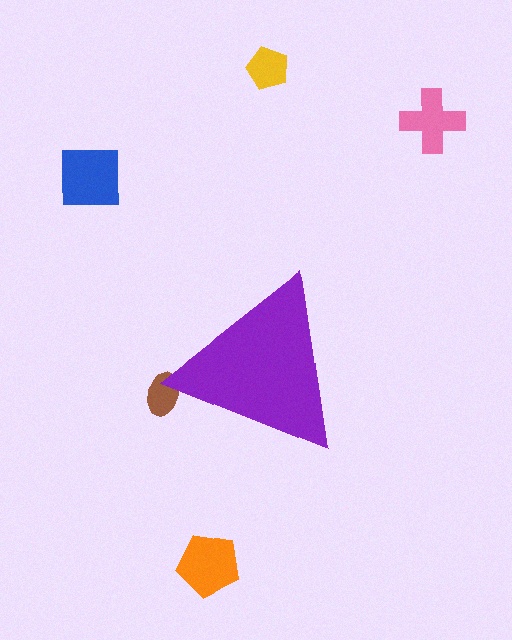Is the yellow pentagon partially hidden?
No, the yellow pentagon is fully visible.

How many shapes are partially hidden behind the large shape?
1 shape is partially hidden.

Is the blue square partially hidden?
No, the blue square is fully visible.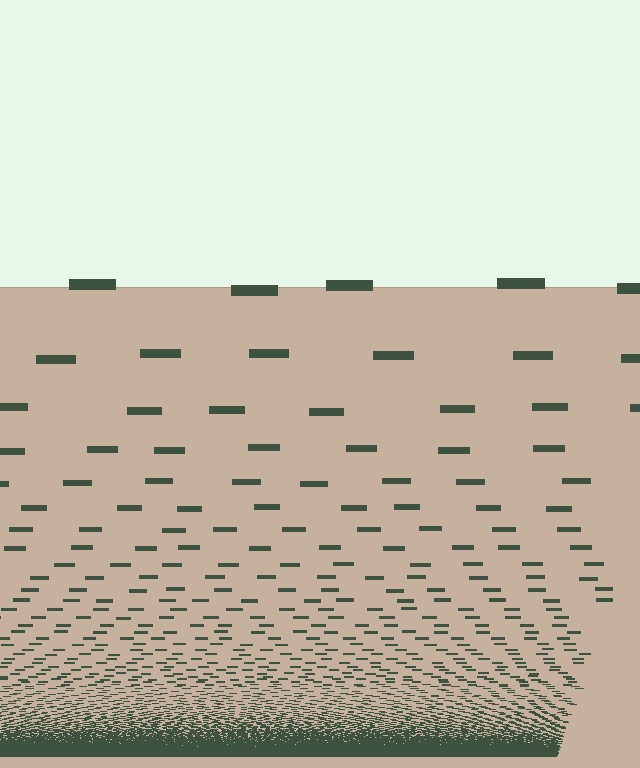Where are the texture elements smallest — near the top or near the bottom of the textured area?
Near the bottom.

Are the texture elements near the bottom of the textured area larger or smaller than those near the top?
Smaller. The gradient is inverted — elements near the bottom are smaller and denser.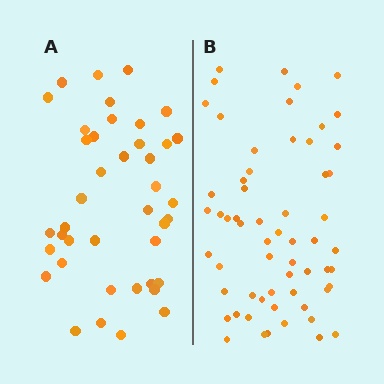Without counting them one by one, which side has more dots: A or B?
Region B (the right region) has more dots.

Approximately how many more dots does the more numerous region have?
Region B has approximately 20 more dots than region A.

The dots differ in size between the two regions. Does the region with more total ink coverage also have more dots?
No. Region A has more total ink coverage because its dots are larger, but region B actually contains more individual dots. Total area can be misleading — the number of items is what matters here.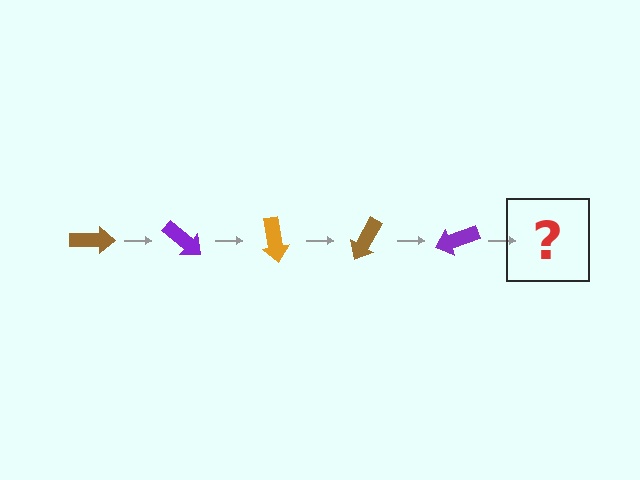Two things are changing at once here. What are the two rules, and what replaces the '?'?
The two rules are that it rotates 40 degrees each step and the color cycles through brown, purple, and orange. The '?' should be an orange arrow, rotated 200 degrees from the start.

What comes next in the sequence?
The next element should be an orange arrow, rotated 200 degrees from the start.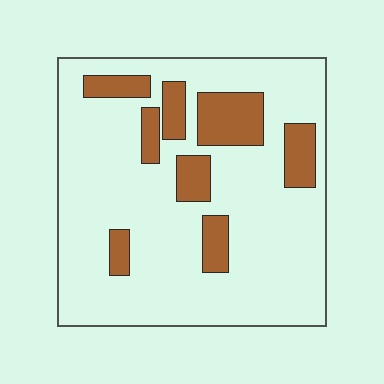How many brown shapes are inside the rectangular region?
8.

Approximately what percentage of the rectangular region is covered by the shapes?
Approximately 20%.